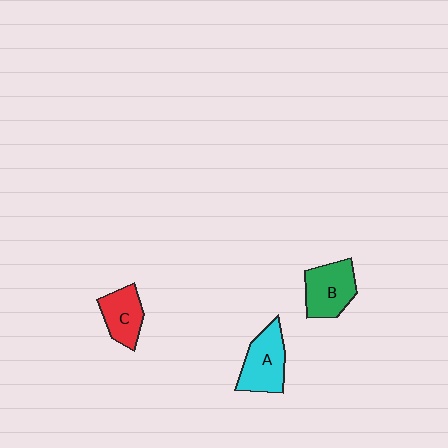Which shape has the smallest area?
Shape C (red).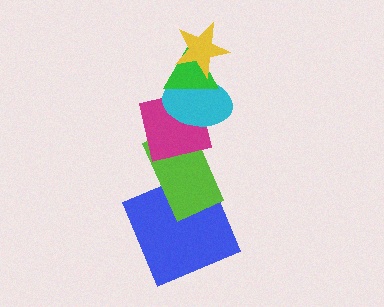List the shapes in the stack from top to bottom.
From top to bottom: the yellow star, the green triangle, the cyan ellipse, the magenta square, the lime rectangle, the blue square.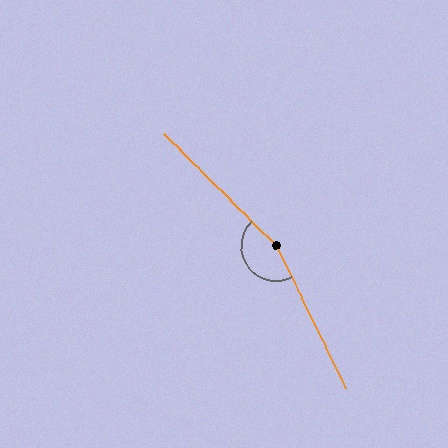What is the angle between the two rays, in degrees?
Approximately 161 degrees.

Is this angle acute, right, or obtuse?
It is obtuse.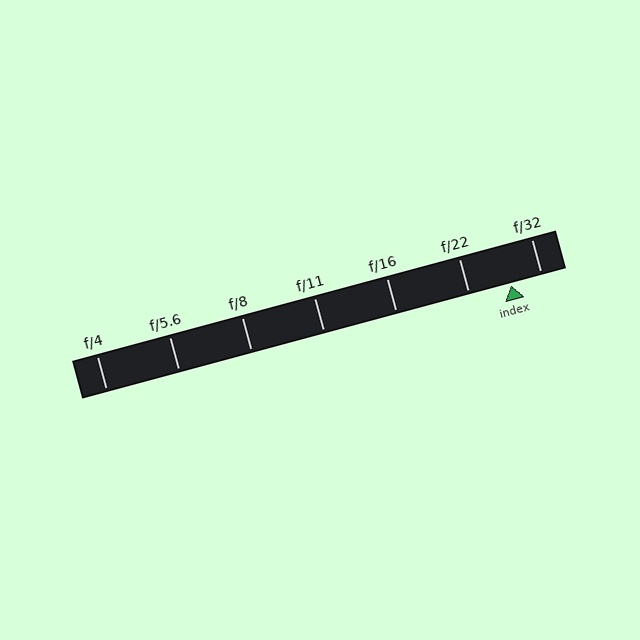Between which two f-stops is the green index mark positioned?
The index mark is between f/22 and f/32.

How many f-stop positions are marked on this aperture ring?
There are 7 f-stop positions marked.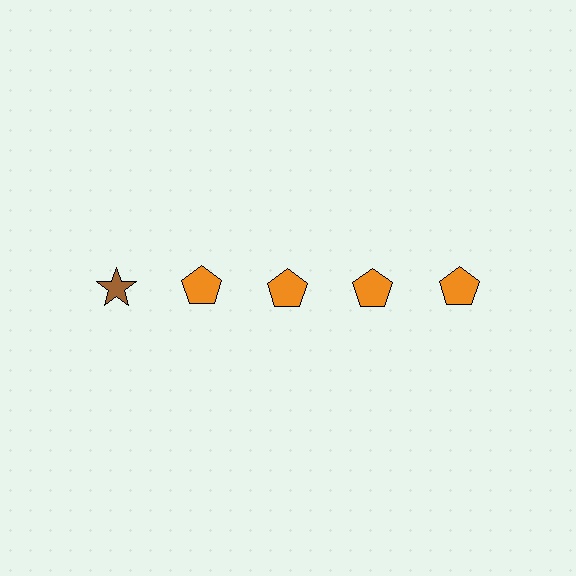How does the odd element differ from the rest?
It differs in both color (brown instead of orange) and shape (star instead of pentagon).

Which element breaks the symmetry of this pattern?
The brown star in the top row, leftmost column breaks the symmetry. All other shapes are orange pentagons.